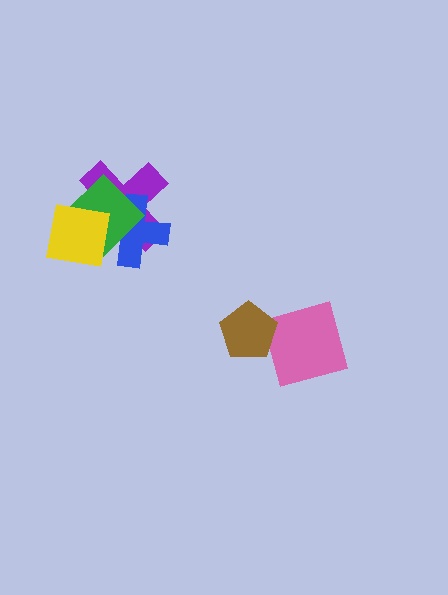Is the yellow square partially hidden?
No, no other shape covers it.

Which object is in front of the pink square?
The brown pentagon is in front of the pink square.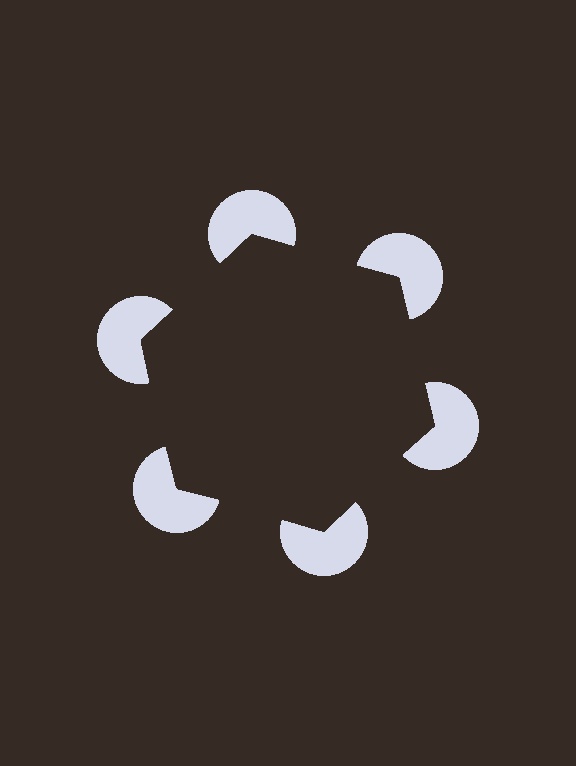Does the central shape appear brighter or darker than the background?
It typically appears slightly darker than the background, even though no actual brightness change is drawn.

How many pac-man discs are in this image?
There are 6 — one at each vertex of the illusory hexagon.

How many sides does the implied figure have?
6 sides.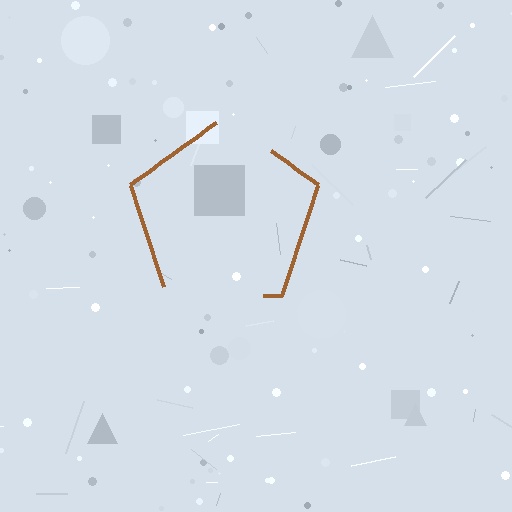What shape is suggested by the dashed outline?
The dashed outline suggests a pentagon.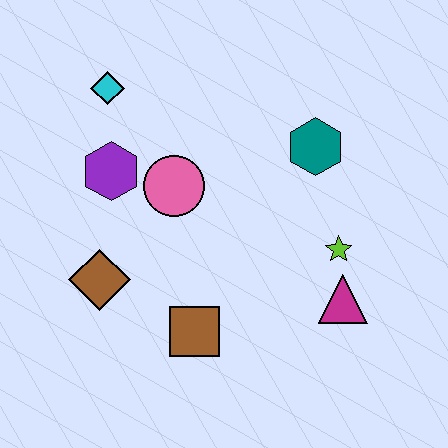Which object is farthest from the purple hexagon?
The magenta triangle is farthest from the purple hexagon.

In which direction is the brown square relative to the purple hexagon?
The brown square is below the purple hexagon.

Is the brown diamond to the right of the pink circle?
No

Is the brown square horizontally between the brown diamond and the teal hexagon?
Yes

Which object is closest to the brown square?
The brown diamond is closest to the brown square.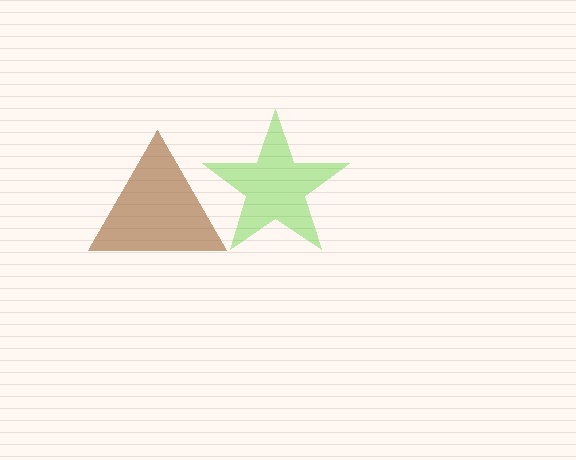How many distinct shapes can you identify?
There are 2 distinct shapes: a lime star, a brown triangle.